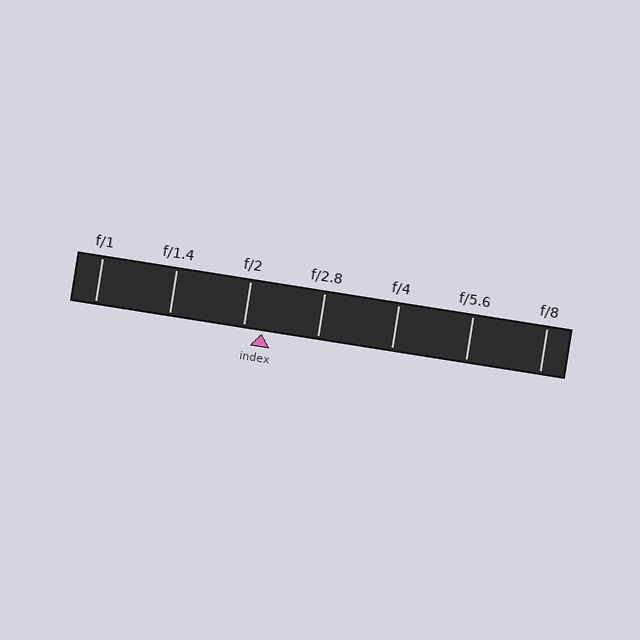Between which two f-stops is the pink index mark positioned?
The index mark is between f/2 and f/2.8.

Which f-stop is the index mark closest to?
The index mark is closest to f/2.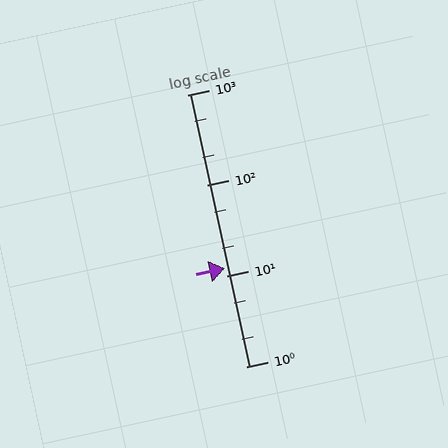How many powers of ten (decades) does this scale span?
The scale spans 3 decades, from 1 to 1000.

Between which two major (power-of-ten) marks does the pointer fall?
The pointer is between 10 and 100.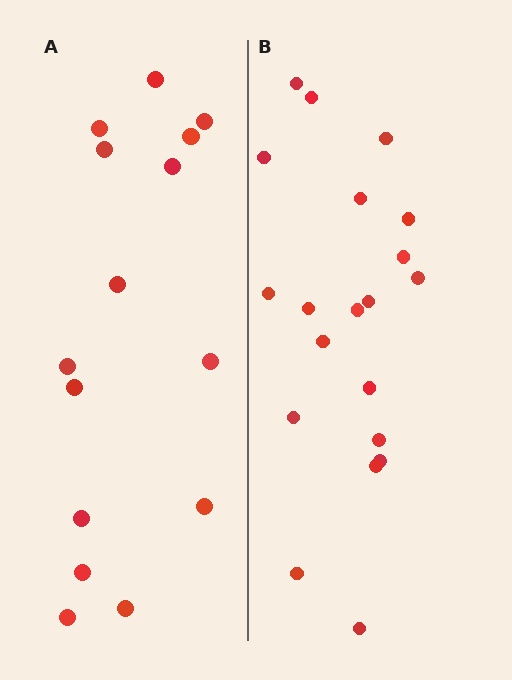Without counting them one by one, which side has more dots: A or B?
Region B (the right region) has more dots.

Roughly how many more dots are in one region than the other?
Region B has about 5 more dots than region A.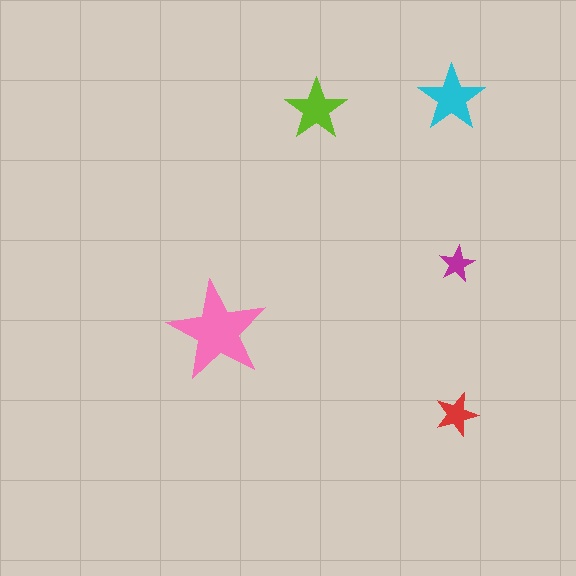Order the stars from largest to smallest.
the pink one, the cyan one, the lime one, the red one, the magenta one.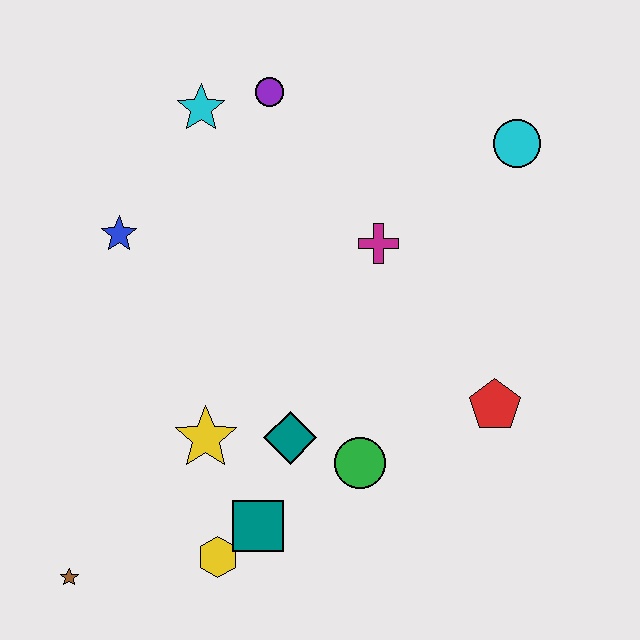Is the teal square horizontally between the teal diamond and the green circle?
No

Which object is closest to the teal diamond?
The green circle is closest to the teal diamond.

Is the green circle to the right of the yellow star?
Yes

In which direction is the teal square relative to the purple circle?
The teal square is below the purple circle.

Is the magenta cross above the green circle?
Yes